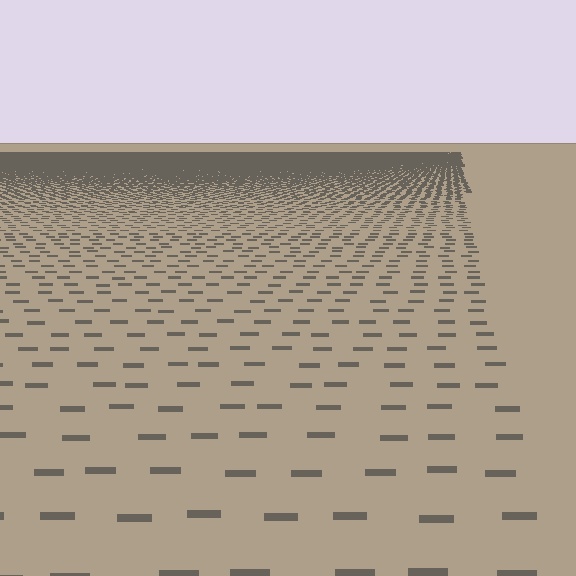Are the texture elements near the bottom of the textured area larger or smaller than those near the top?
Larger. Near the bottom, elements are closer to the viewer and appear at a bigger on-screen size.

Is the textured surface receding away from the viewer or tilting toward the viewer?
The surface is receding away from the viewer. Texture elements get smaller and denser toward the top.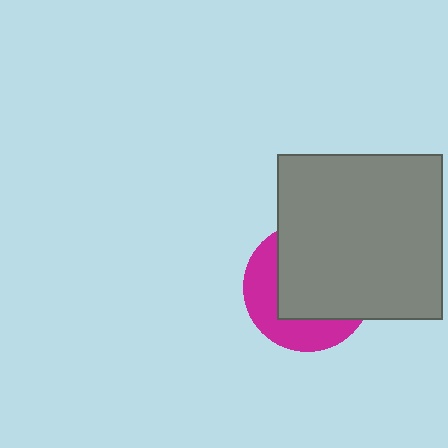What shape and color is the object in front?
The object in front is a gray square.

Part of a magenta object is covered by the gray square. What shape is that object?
It is a circle.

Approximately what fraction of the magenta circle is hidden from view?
Roughly 62% of the magenta circle is hidden behind the gray square.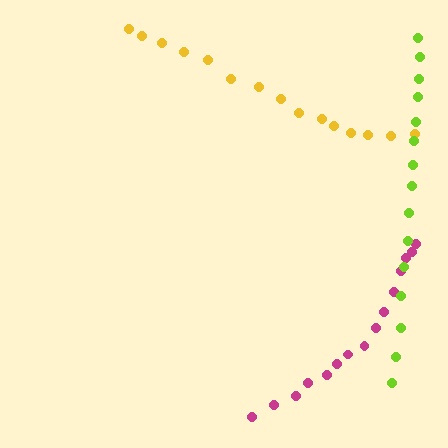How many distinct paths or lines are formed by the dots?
There are 3 distinct paths.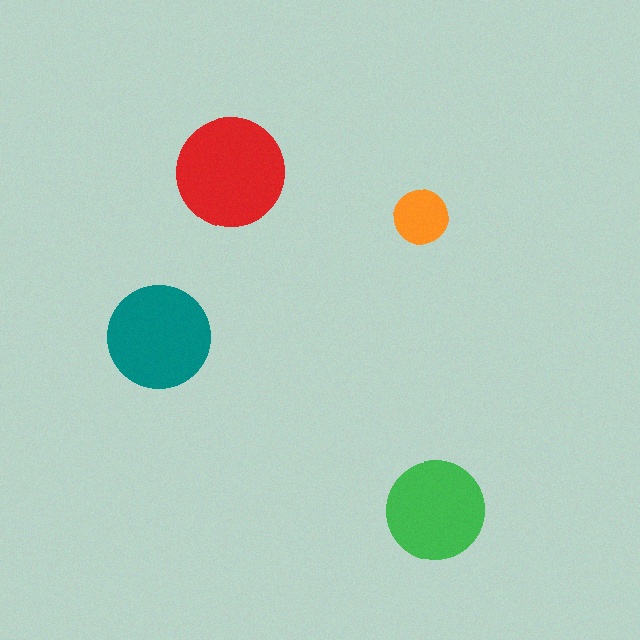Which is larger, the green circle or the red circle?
The red one.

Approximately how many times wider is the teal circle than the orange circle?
About 2 times wider.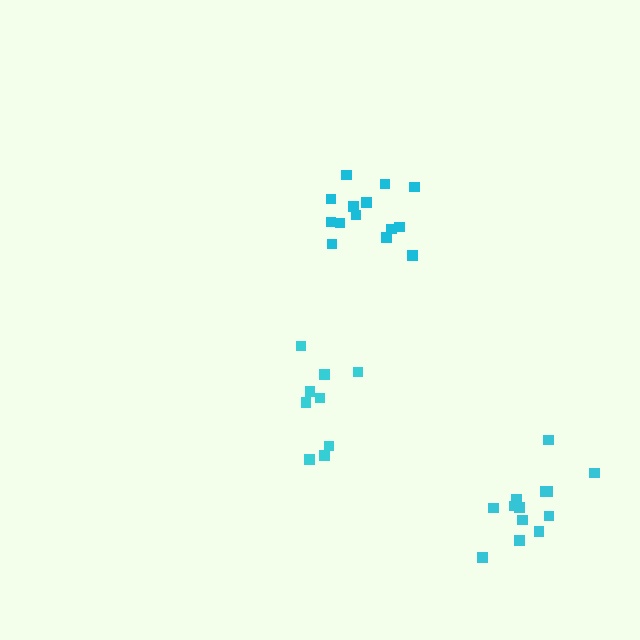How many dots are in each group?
Group 1: 14 dots, Group 2: 13 dots, Group 3: 9 dots (36 total).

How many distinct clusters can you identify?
There are 3 distinct clusters.